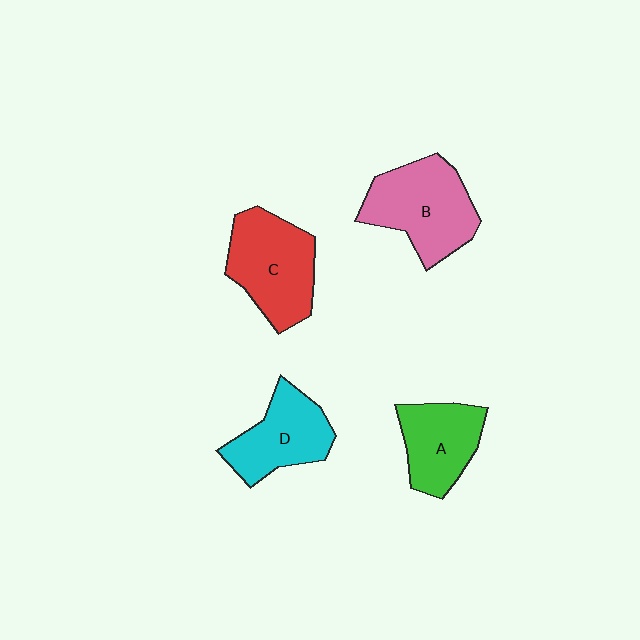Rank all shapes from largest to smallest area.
From largest to smallest: B (pink), C (red), D (cyan), A (green).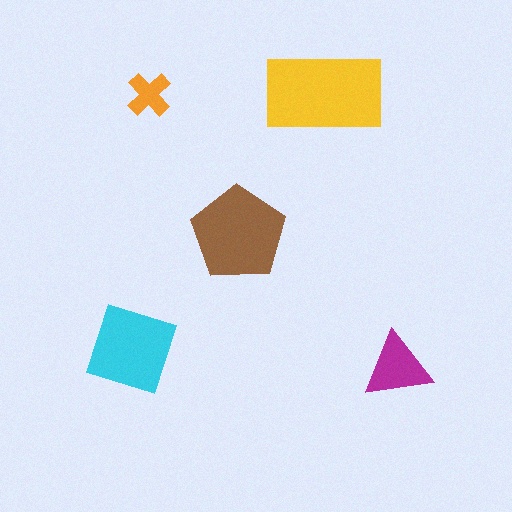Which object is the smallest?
The orange cross.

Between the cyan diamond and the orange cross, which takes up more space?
The cyan diamond.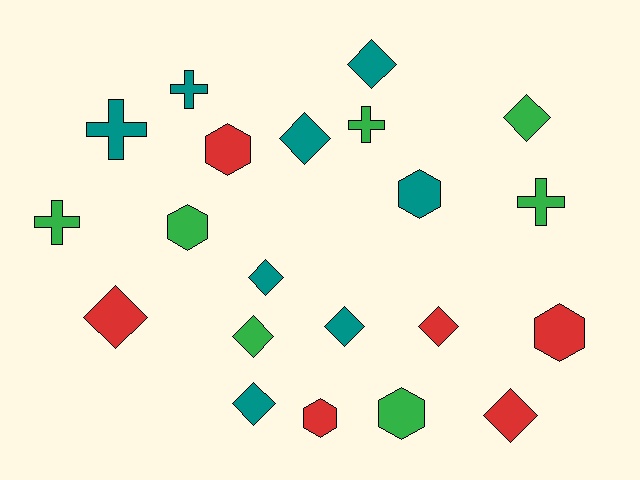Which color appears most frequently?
Teal, with 8 objects.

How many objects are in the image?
There are 21 objects.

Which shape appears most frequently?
Diamond, with 10 objects.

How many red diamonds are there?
There are 3 red diamonds.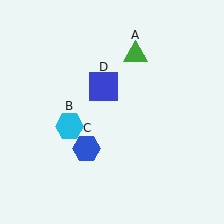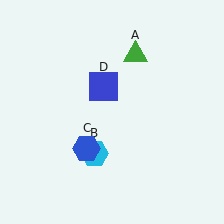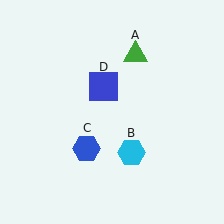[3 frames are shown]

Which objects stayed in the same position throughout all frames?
Green triangle (object A) and blue hexagon (object C) and blue square (object D) remained stationary.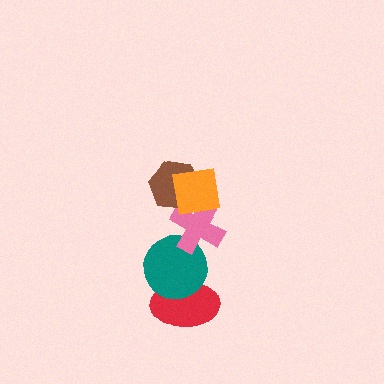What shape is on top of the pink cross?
The brown hexagon is on top of the pink cross.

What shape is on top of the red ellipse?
The teal circle is on top of the red ellipse.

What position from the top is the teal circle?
The teal circle is 4th from the top.